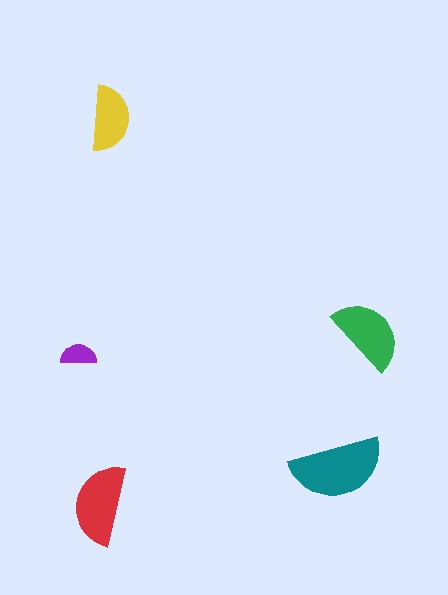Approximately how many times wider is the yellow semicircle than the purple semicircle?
About 2 times wider.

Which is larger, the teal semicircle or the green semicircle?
The teal one.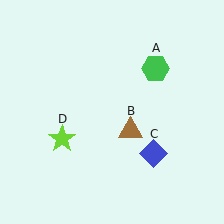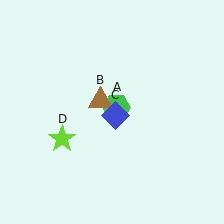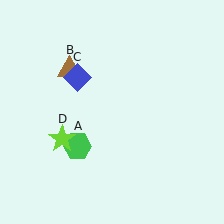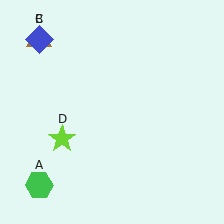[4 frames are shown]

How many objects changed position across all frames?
3 objects changed position: green hexagon (object A), brown triangle (object B), blue diamond (object C).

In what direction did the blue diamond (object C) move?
The blue diamond (object C) moved up and to the left.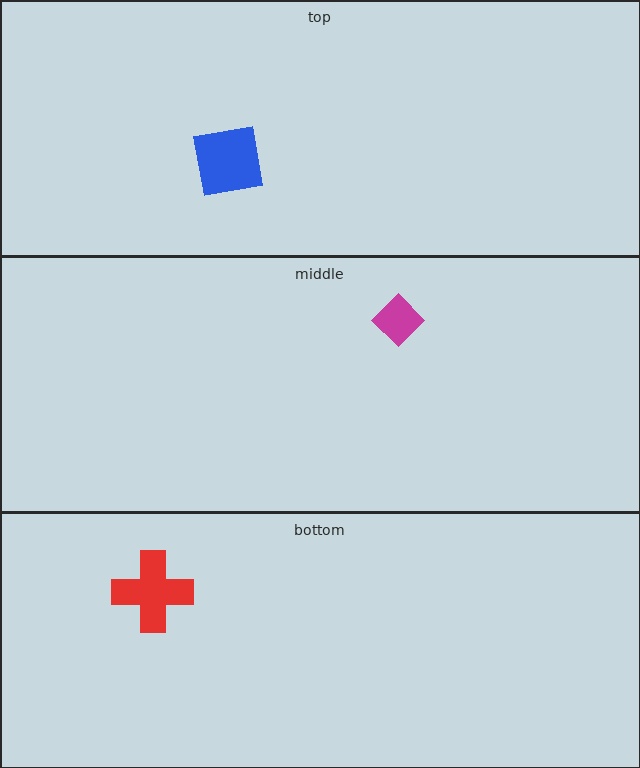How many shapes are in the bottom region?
1.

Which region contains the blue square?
The top region.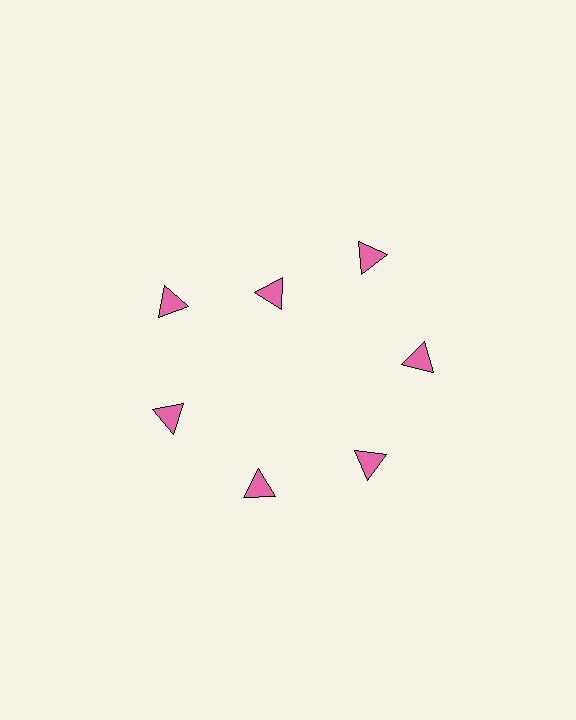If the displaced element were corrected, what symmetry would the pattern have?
It would have 7-fold rotational symmetry — the pattern would map onto itself every 51 degrees.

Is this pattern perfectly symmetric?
No. The 7 pink triangles are arranged in a ring, but one element near the 12 o'clock position is pulled inward toward the center, breaking the 7-fold rotational symmetry.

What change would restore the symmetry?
The symmetry would be restored by moving it outward, back onto the ring so that all 7 triangles sit at equal angles and equal distance from the center.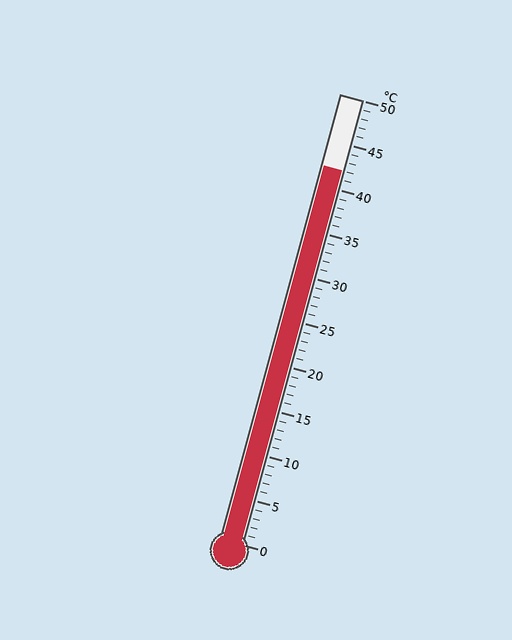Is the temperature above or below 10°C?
The temperature is above 10°C.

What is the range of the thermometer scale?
The thermometer scale ranges from 0°C to 50°C.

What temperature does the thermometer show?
The thermometer shows approximately 42°C.